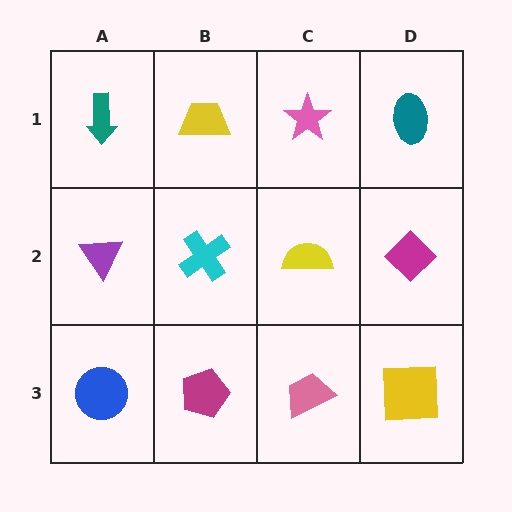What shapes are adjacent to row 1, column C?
A yellow semicircle (row 2, column C), a yellow trapezoid (row 1, column B), a teal ellipse (row 1, column D).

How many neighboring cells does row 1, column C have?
3.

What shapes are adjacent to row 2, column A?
A teal arrow (row 1, column A), a blue circle (row 3, column A), a cyan cross (row 2, column B).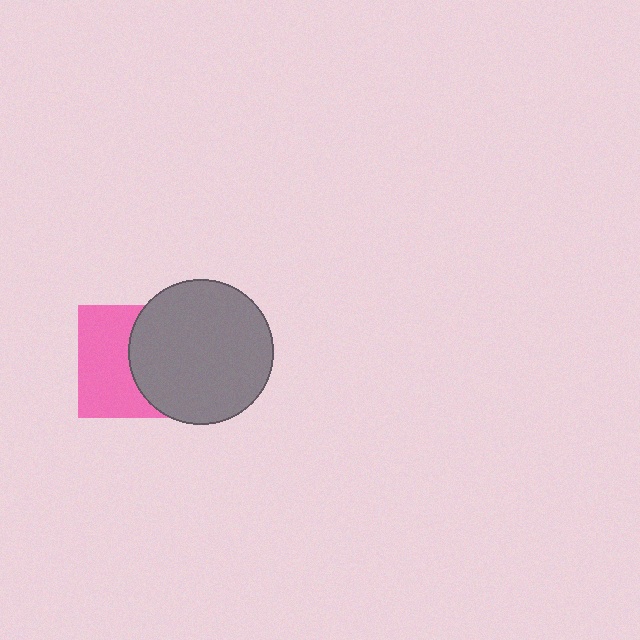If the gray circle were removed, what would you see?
You would see the complete pink square.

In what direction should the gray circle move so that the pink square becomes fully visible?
The gray circle should move right. That is the shortest direction to clear the overlap and leave the pink square fully visible.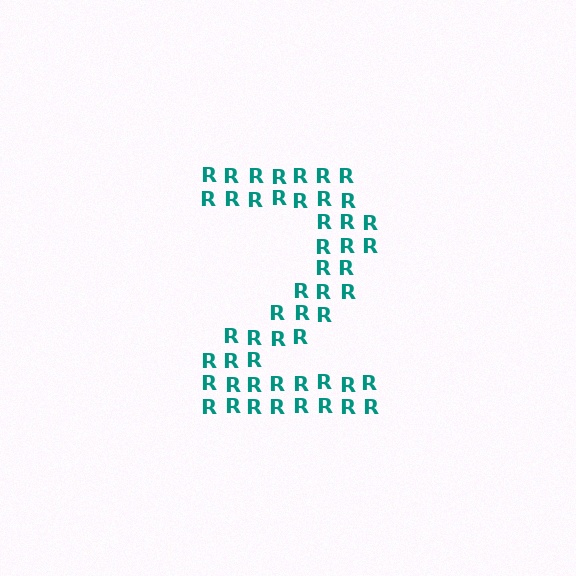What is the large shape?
The large shape is the digit 2.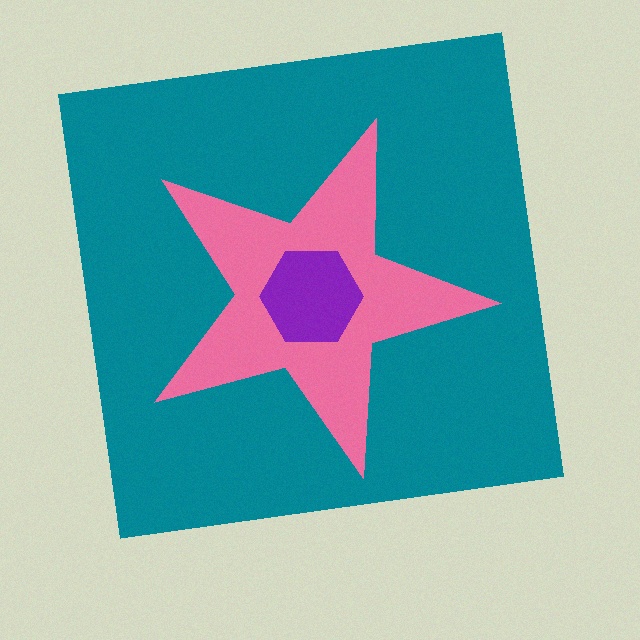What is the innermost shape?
The purple hexagon.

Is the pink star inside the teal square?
Yes.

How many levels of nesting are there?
3.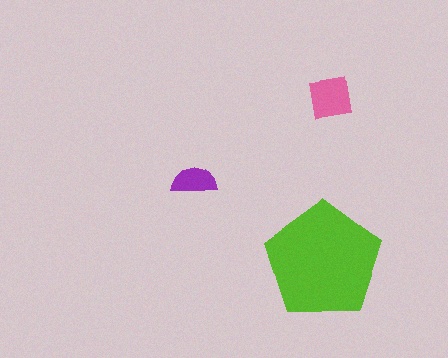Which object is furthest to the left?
The purple semicircle is leftmost.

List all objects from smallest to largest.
The purple semicircle, the pink square, the lime pentagon.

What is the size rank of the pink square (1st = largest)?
2nd.